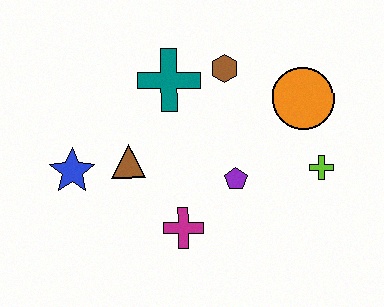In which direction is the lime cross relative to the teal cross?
The lime cross is to the right of the teal cross.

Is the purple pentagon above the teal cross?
No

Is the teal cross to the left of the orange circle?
Yes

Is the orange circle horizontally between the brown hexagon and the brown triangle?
No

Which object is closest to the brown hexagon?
The teal cross is closest to the brown hexagon.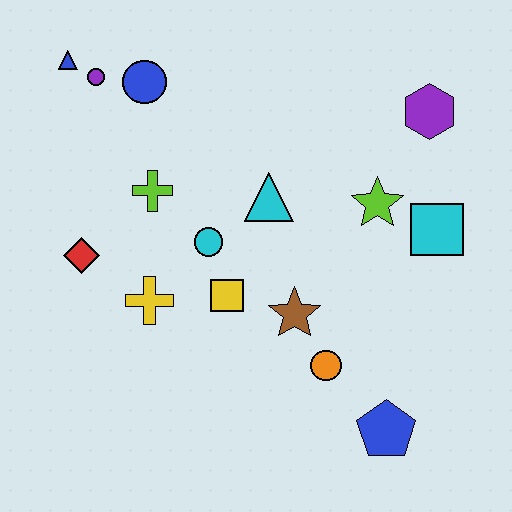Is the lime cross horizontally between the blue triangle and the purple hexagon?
Yes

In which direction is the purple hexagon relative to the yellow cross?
The purple hexagon is to the right of the yellow cross.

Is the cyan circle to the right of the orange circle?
No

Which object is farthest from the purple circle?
The blue pentagon is farthest from the purple circle.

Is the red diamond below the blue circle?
Yes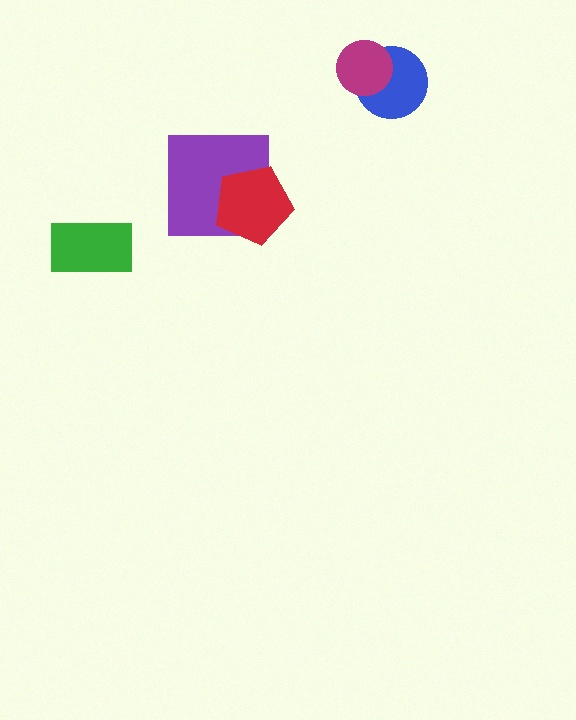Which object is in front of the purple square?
The red pentagon is in front of the purple square.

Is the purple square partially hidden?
Yes, it is partially covered by another shape.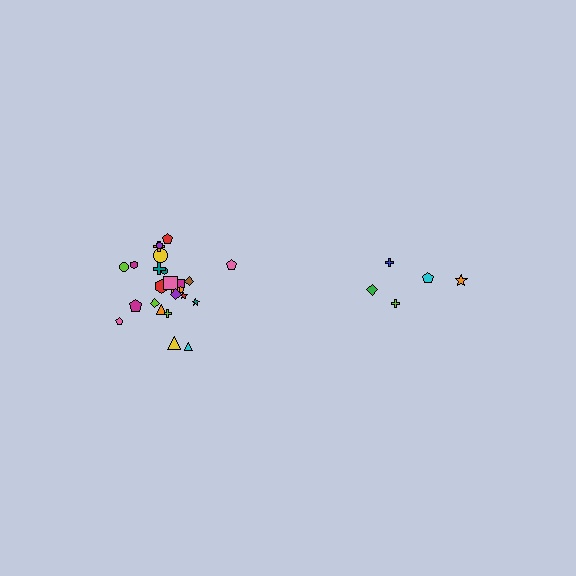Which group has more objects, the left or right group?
The left group.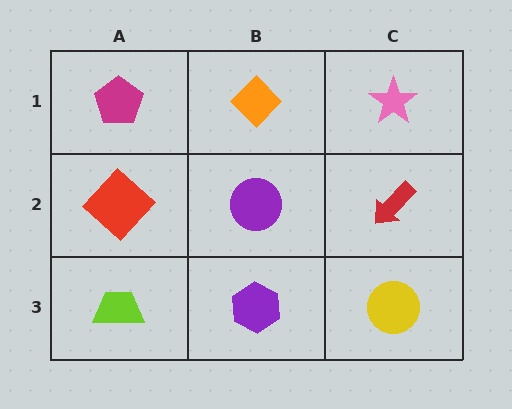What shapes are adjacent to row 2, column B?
An orange diamond (row 1, column B), a purple hexagon (row 3, column B), a red diamond (row 2, column A), a red arrow (row 2, column C).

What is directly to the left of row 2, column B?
A red diamond.